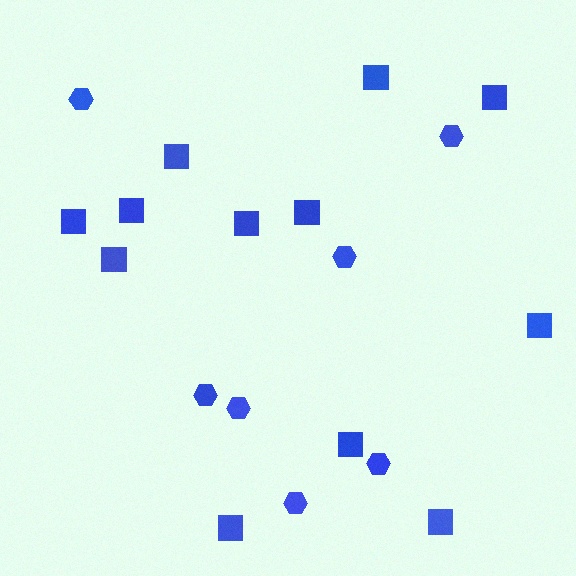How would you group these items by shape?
There are 2 groups: one group of squares (12) and one group of hexagons (7).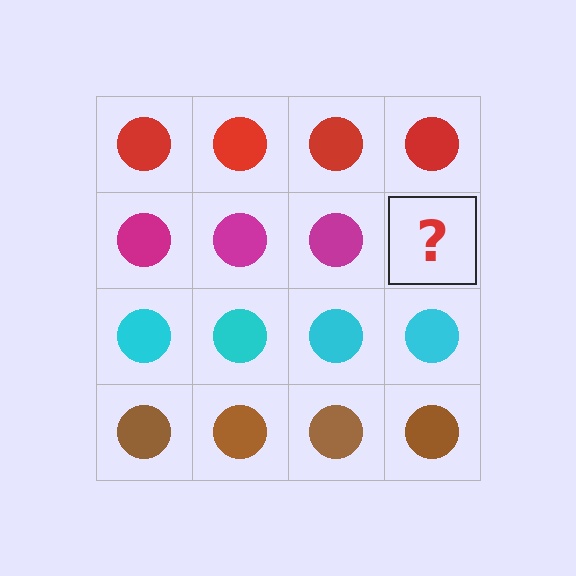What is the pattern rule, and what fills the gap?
The rule is that each row has a consistent color. The gap should be filled with a magenta circle.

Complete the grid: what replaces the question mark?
The question mark should be replaced with a magenta circle.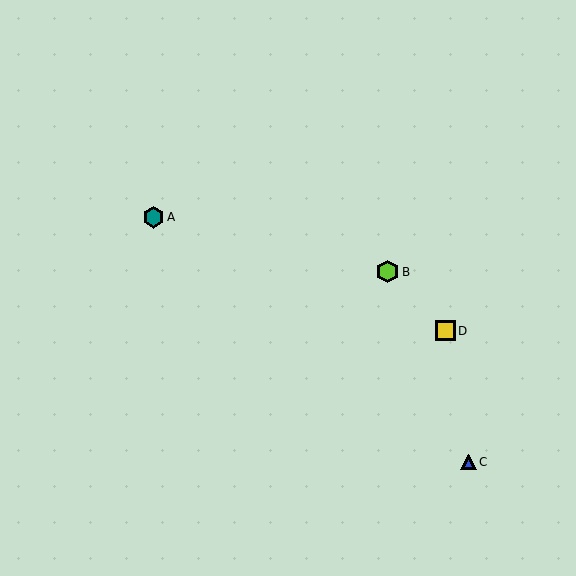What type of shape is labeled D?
Shape D is a yellow square.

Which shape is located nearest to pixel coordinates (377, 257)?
The lime hexagon (labeled B) at (387, 272) is nearest to that location.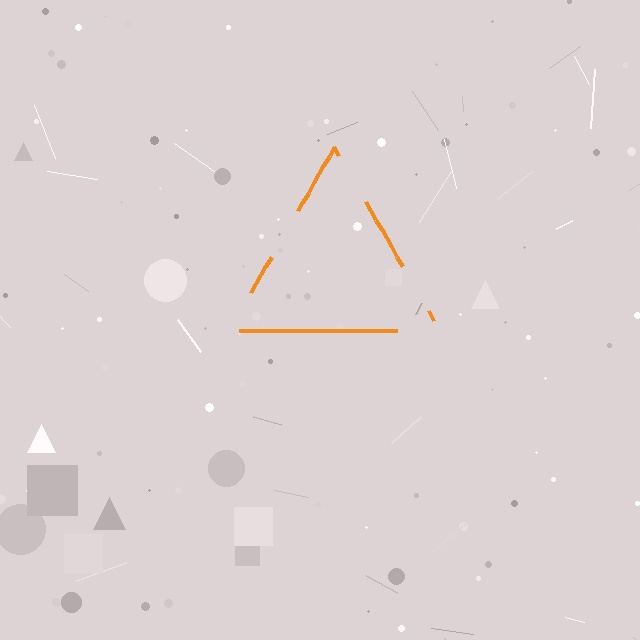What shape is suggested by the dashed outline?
The dashed outline suggests a triangle.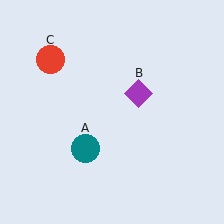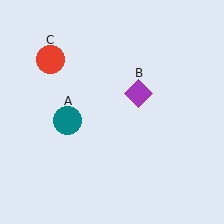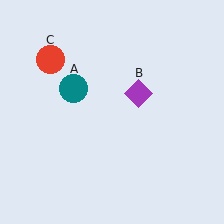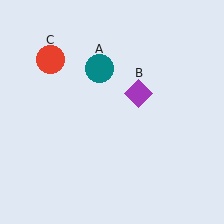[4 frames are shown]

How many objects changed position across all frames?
1 object changed position: teal circle (object A).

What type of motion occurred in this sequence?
The teal circle (object A) rotated clockwise around the center of the scene.